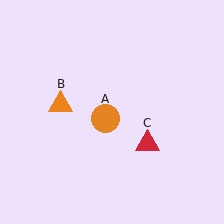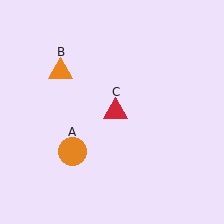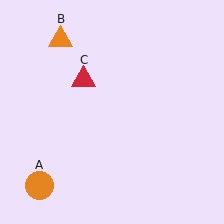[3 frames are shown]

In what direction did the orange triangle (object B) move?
The orange triangle (object B) moved up.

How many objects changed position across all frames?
3 objects changed position: orange circle (object A), orange triangle (object B), red triangle (object C).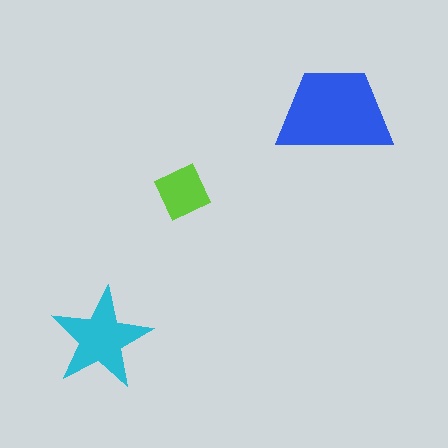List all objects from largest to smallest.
The blue trapezoid, the cyan star, the lime diamond.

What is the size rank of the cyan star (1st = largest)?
2nd.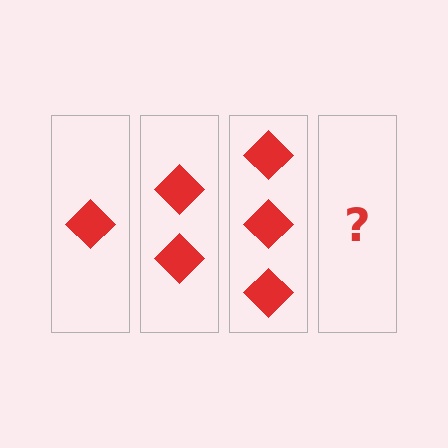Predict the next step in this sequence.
The next step is 4 diamonds.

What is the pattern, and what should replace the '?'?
The pattern is that each step adds one more diamond. The '?' should be 4 diamonds.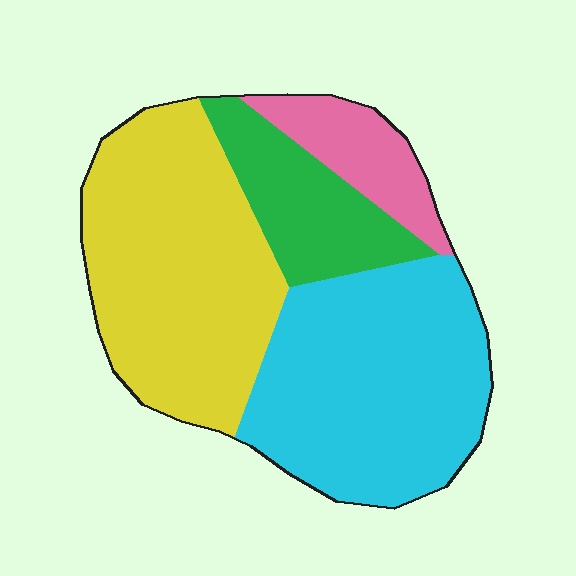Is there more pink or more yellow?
Yellow.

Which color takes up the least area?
Pink, at roughly 10%.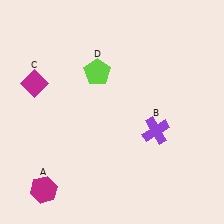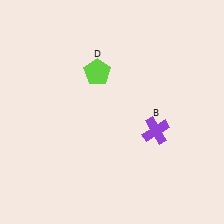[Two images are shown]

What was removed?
The magenta hexagon (A), the magenta diamond (C) were removed in Image 2.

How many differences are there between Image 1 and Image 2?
There are 2 differences between the two images.